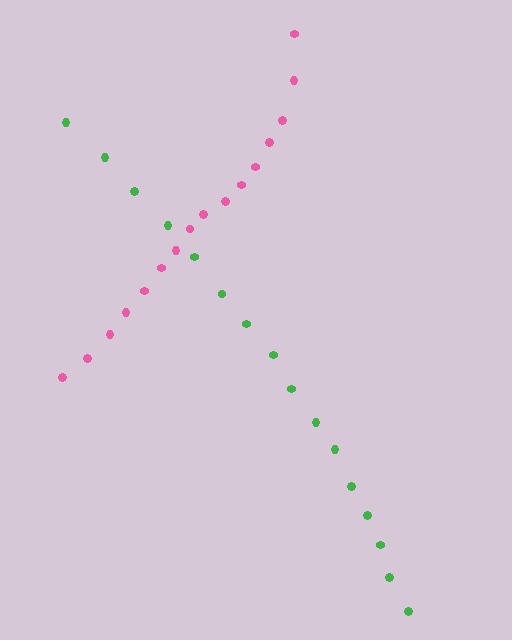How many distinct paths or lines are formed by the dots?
There are 2 distinct paths.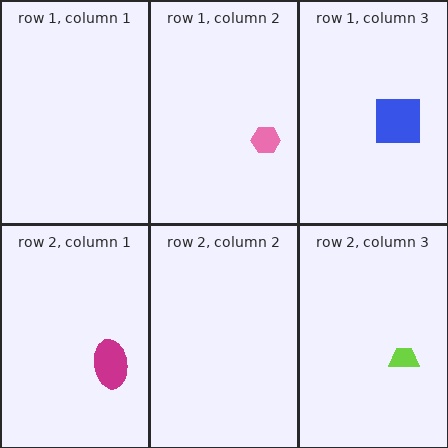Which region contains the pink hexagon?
The row 1, column 2 region.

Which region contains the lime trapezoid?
The row 2, column 3 region.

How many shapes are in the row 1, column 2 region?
1.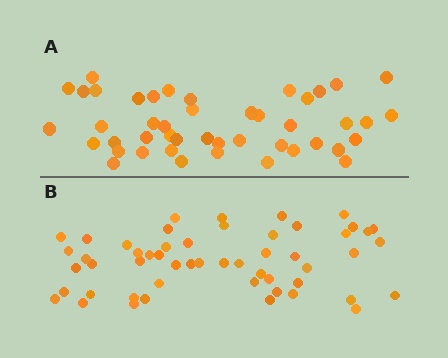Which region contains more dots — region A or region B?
Region B (the bottom region) has more dots.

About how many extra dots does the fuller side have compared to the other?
Region B has roughly 8 or so more dots than region A.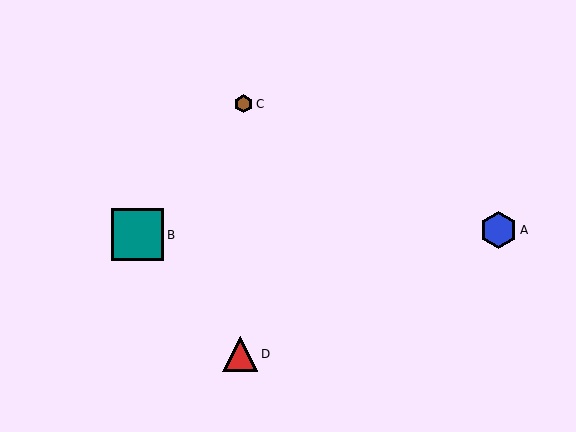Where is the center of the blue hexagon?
The center of the blue hexagon is at (499, 230).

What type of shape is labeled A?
Shape A is a blue hexagon.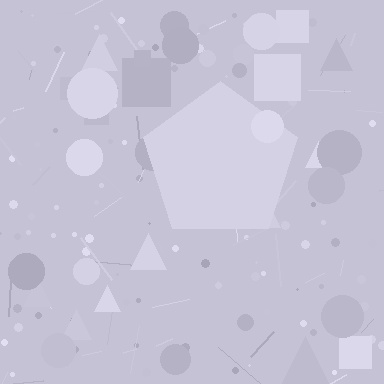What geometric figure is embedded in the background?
A pentagon is embedded in the background.